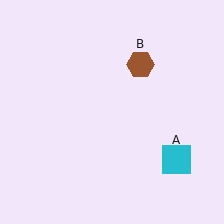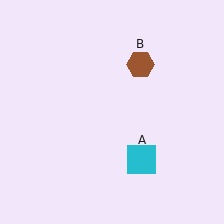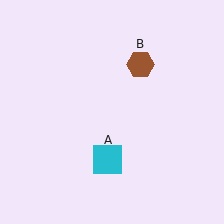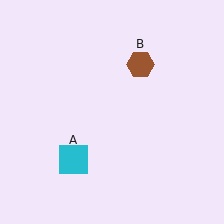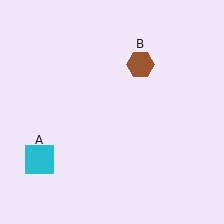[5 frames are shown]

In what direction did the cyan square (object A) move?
The cyan square (object A) moved left.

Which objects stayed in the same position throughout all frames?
Brown hexagon (object B) remained stationary.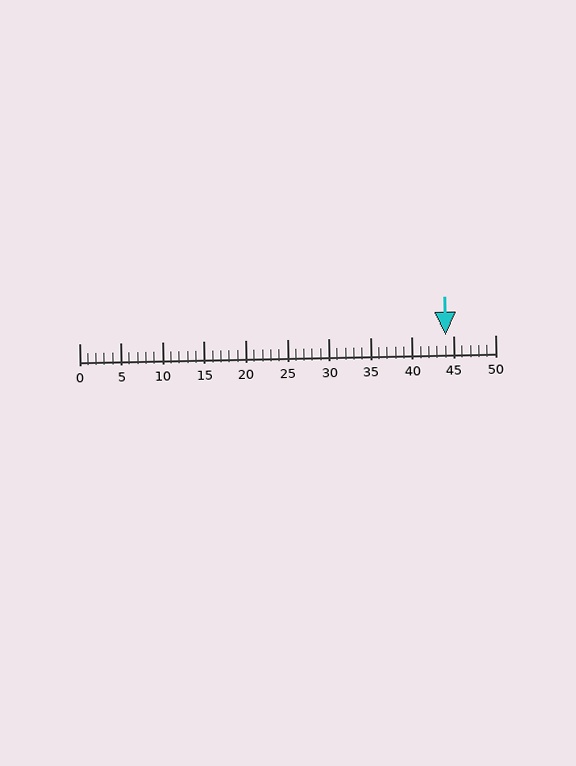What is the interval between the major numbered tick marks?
The major tick marks are spaced 5 units apart.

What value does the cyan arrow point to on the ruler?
The cyan arrow points to approximately 44.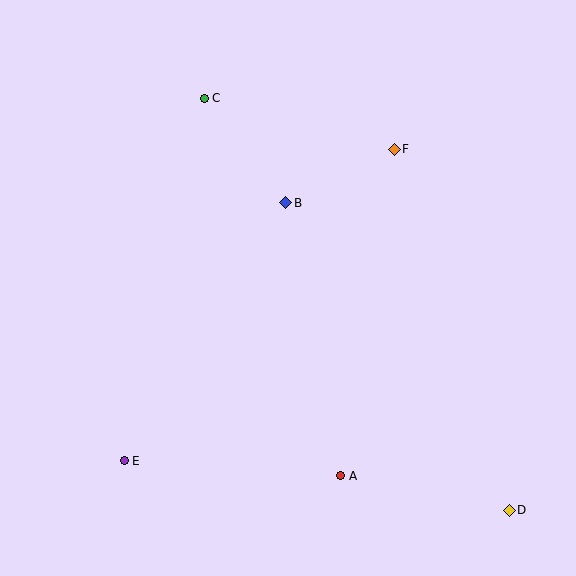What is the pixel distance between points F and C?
The distance between F and C is 197 pixels.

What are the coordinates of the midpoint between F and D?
The midpoint between F and D is at (452, 330).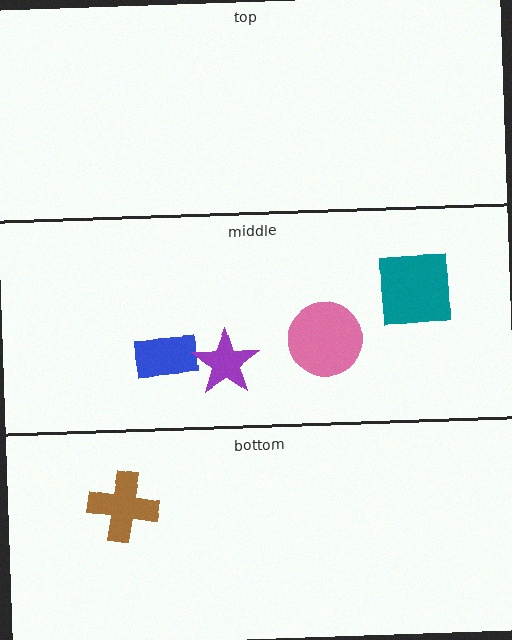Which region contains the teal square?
The middle region.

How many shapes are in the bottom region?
1.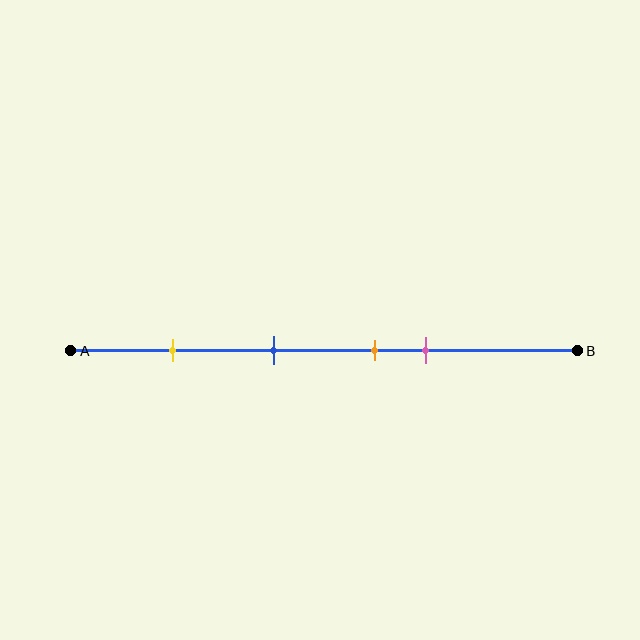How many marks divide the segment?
There are 4 marks dividing the segment.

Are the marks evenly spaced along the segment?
No, the marks are not evenly spaced.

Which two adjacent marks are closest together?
The orange and pink marks are the closest adjacent pair.